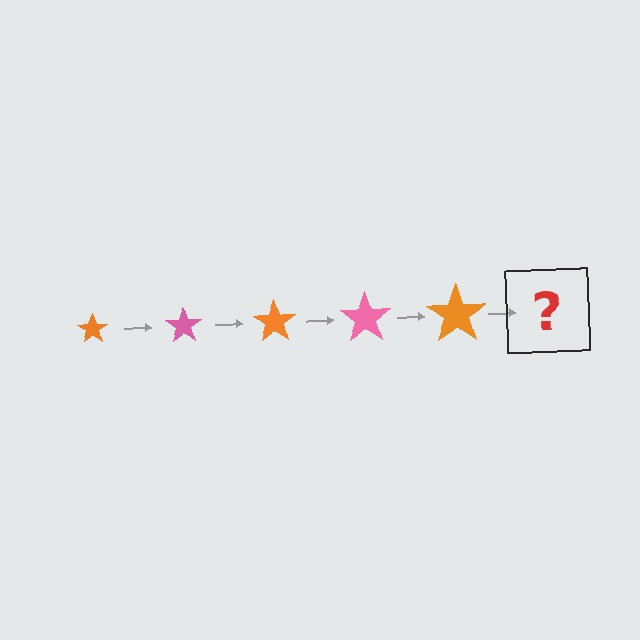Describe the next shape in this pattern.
It should be a pink star, larger than the previous one.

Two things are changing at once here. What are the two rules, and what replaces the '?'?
The two rules are that the star grows larger each step and the color cycles through orange and pink. The '?' should be a pink star, larger than the previous one.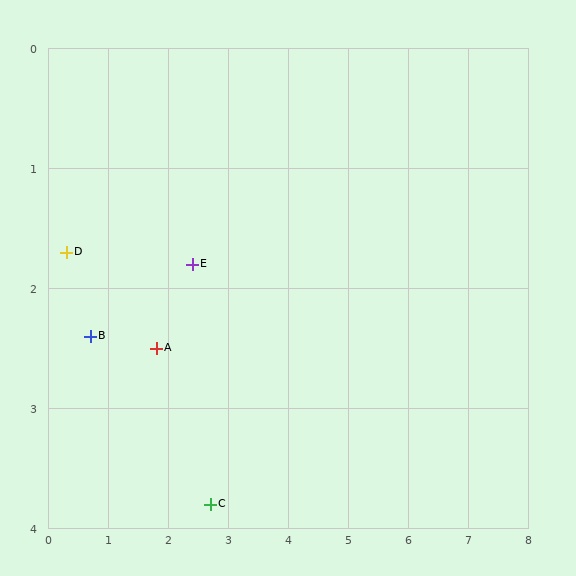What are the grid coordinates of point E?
Point E is at approximately (2.4, 1.8).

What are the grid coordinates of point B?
Point B is at approximately (0.7, 2.4).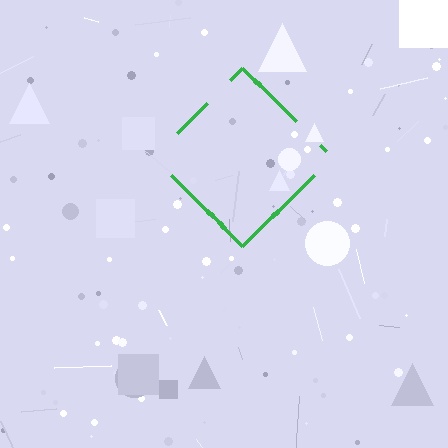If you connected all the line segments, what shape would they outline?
They would outline a diamond.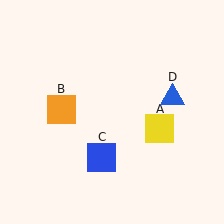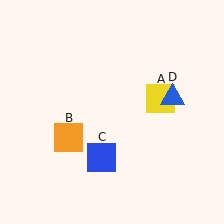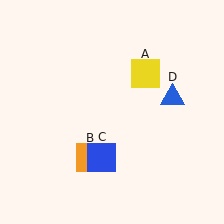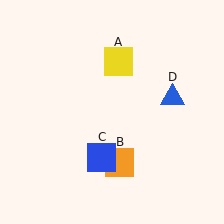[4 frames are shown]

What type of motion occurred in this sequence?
The yellow square (object A), orange square (object B) rotated counterclockwise around the center of the scene.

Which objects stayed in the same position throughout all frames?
Blue square (object C) and blue triangle (object D) remained stationary.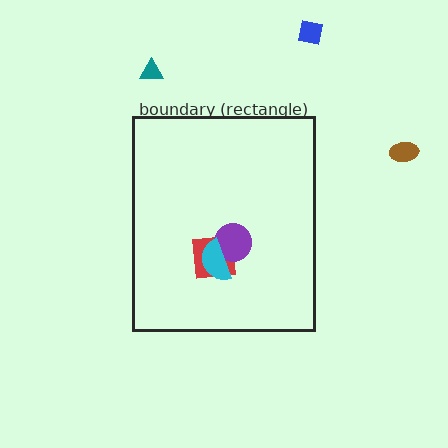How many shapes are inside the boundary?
3 inside, 3 outside.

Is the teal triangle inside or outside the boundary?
Outside.